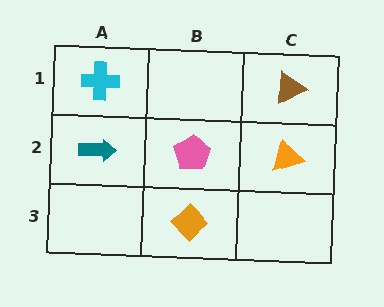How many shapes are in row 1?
2 shapes.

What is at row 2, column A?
A teal arrow.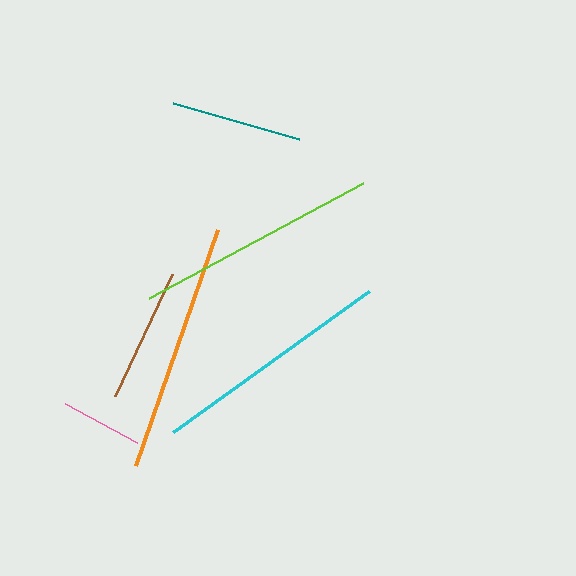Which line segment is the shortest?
The pink line is the shortest at approximately 81 pixels.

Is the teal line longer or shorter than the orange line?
The orange line is longer than the teal line.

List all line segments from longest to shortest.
From longest to shortest: orange, lime, cyan, brown, teal, pink.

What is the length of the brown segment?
The brown segment is approximately 135 pixels long.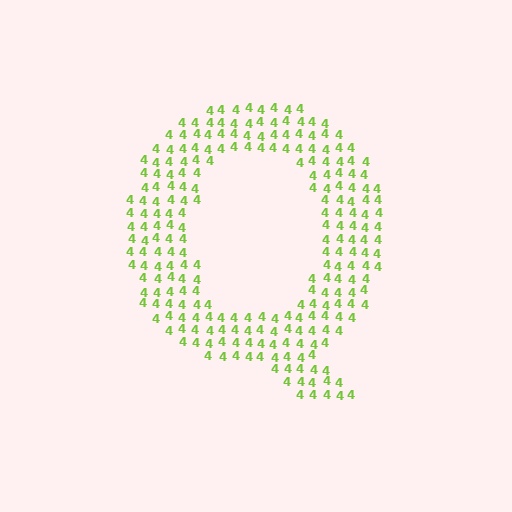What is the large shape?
The large shape is the letter Q.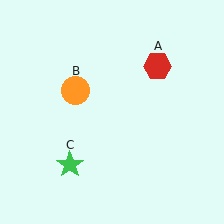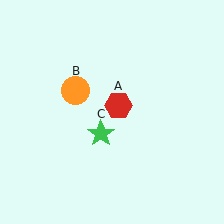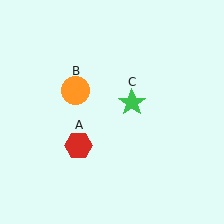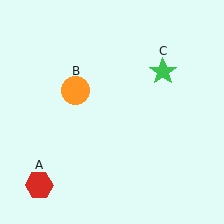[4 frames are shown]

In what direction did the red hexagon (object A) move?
The red hexagon (object A) moved down and to the left.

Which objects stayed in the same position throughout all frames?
Orange circle (object B) remained stationary.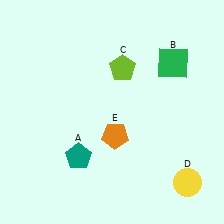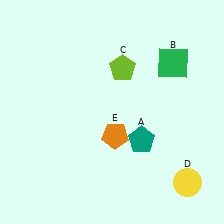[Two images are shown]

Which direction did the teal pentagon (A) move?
The teal pentagon (A) moved right.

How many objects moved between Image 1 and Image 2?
1 object moved between the two images.